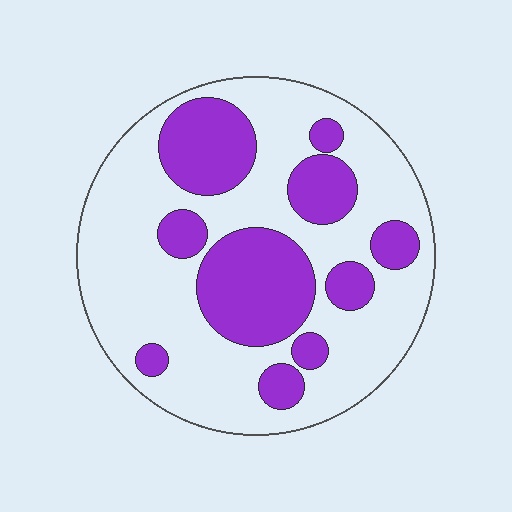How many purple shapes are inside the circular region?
10.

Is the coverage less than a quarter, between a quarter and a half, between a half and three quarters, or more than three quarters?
Between a quarter and a half.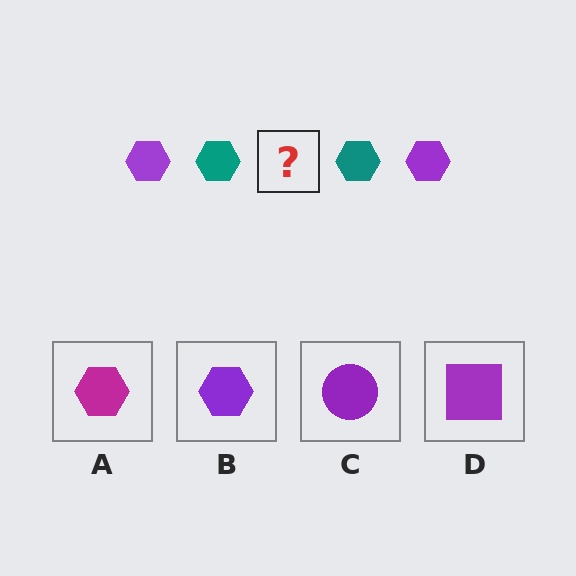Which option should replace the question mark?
Option B.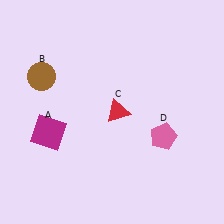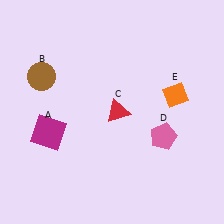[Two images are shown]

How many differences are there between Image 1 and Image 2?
There is 1 difference between the two images.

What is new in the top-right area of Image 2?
An orange diamond (E) was added in the top-right area of Image 2.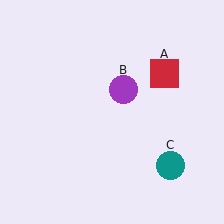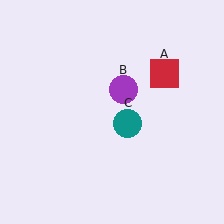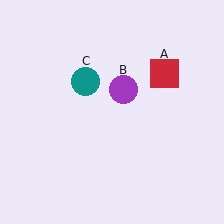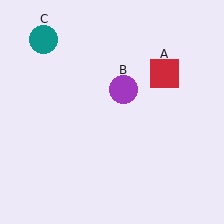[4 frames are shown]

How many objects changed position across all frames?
1 object changed position: teal circle (object C).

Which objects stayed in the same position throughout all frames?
Red square (object A) and purple circle (object B) remained stationary.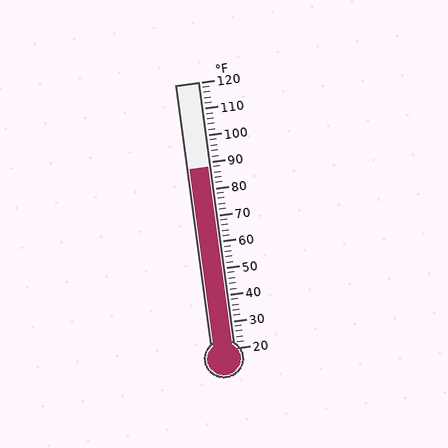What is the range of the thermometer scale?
The thermometer scale ranges from 20°F to 120°F.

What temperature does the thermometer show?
The thermometer shows approximately 88°F.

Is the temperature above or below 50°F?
The temperature is above 50°F.